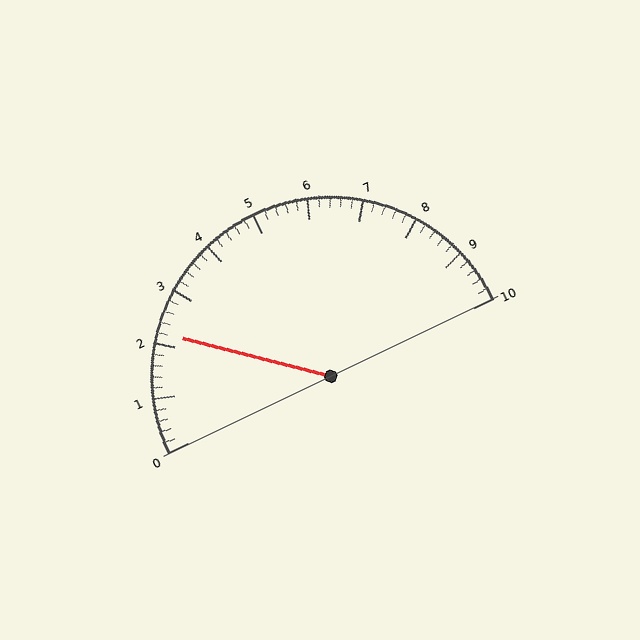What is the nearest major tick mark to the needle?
The nearest major tick mark is 2.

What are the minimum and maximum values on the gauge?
The gauge ranges from 0 to 10.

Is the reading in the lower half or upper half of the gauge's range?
The reading is in the lower half of the range (0 to 10).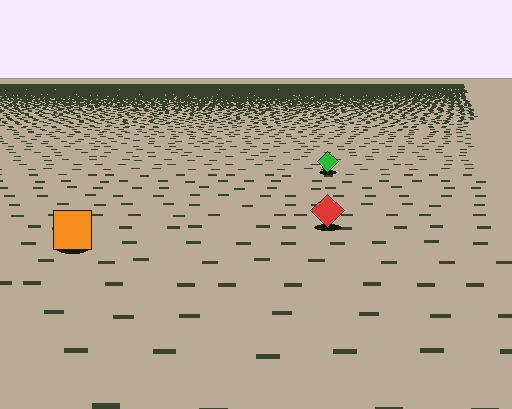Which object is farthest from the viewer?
The green diamond is farthest from the viewer. It appears smaller and the ground texture around it is denser.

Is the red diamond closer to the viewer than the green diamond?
Yes. The red diamond is closer — you can tell from the texture gradient: the ground texture is coarser near it.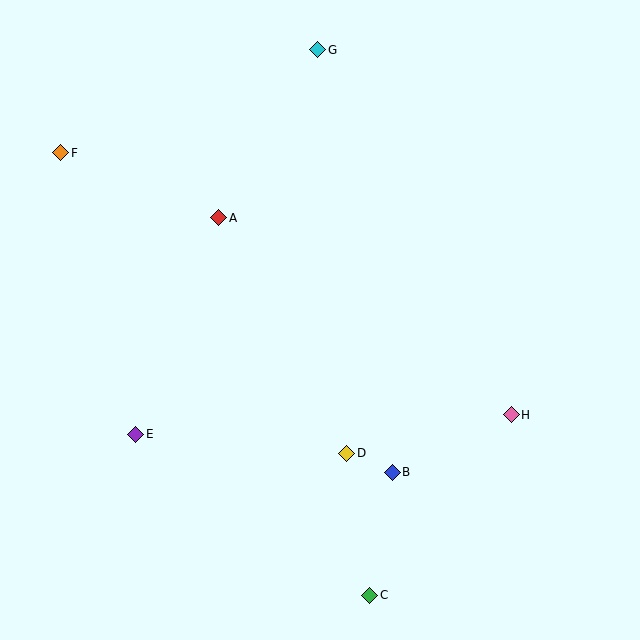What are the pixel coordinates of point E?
Point E is at (136, 434).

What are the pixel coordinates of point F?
Point F is at (61, 153).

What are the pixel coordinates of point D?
Point D is at (347, 453).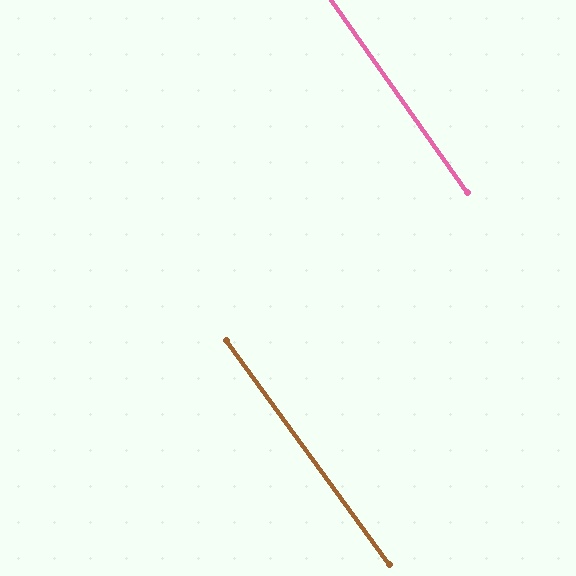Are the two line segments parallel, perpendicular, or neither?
Parallel — their directions differ by only 0.7°.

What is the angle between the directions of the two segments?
Approximately 1 degree.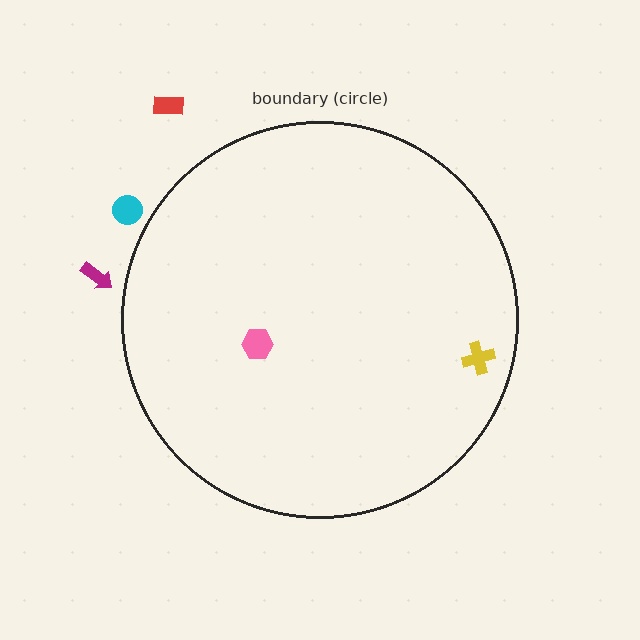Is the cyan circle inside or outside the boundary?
Outside.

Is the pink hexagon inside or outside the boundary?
Inside.